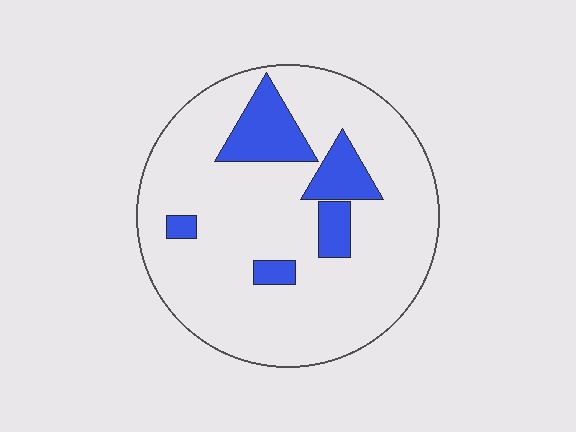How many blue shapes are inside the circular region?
5.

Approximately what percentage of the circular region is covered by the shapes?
Approximately 15%.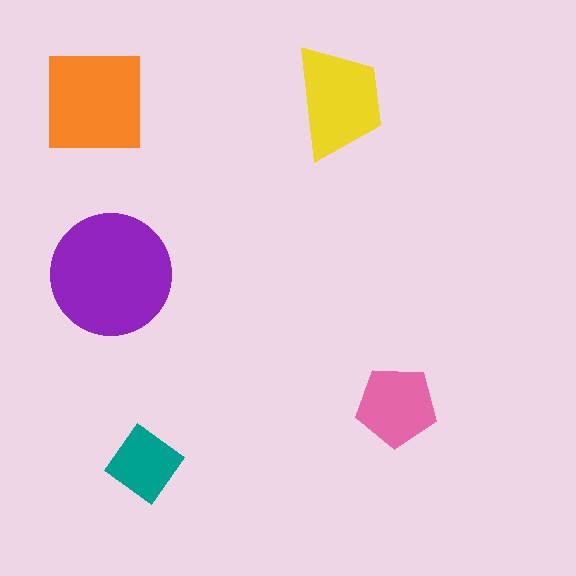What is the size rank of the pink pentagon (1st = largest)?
4th.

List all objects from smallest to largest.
The teal diamond, the pink pentagon, the yellow trapezoid, the orange square, the purple circle.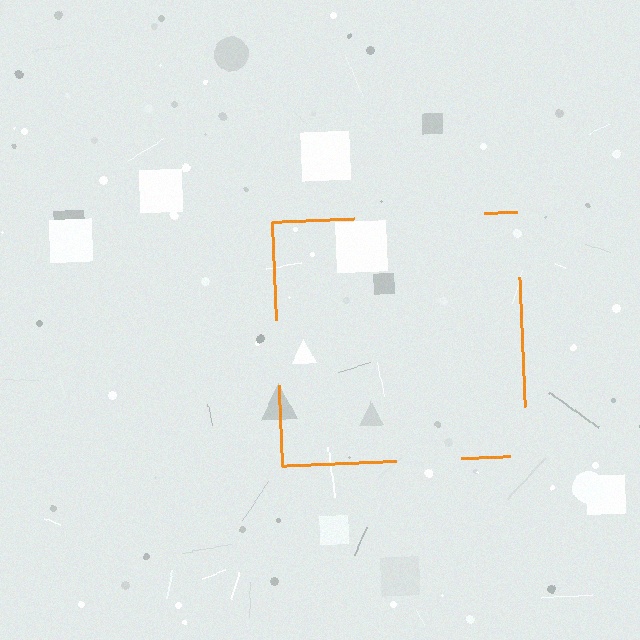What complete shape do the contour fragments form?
The contour fragments form a square.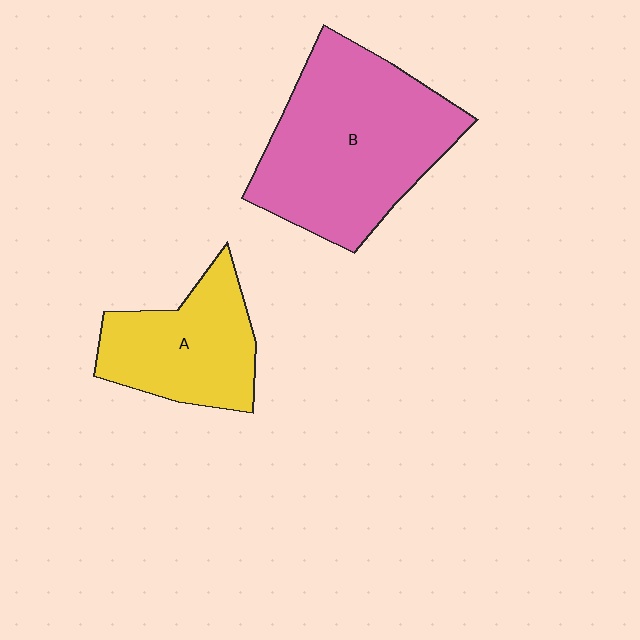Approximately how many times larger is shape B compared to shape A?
Approximately 1.7 times.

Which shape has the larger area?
Shape B (pink).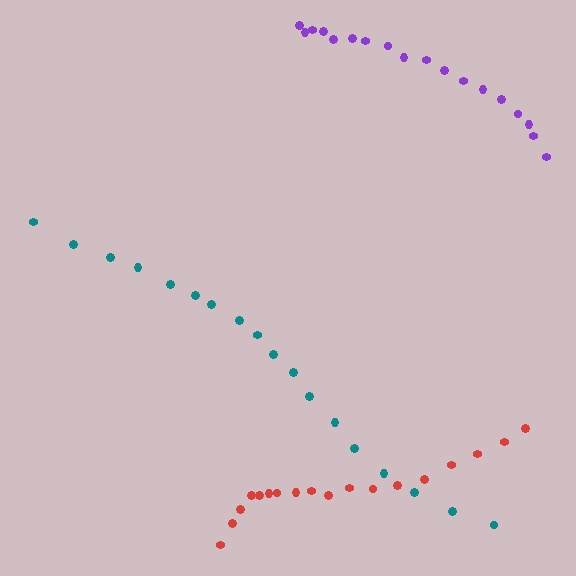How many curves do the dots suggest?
There are 3 distinct paths.